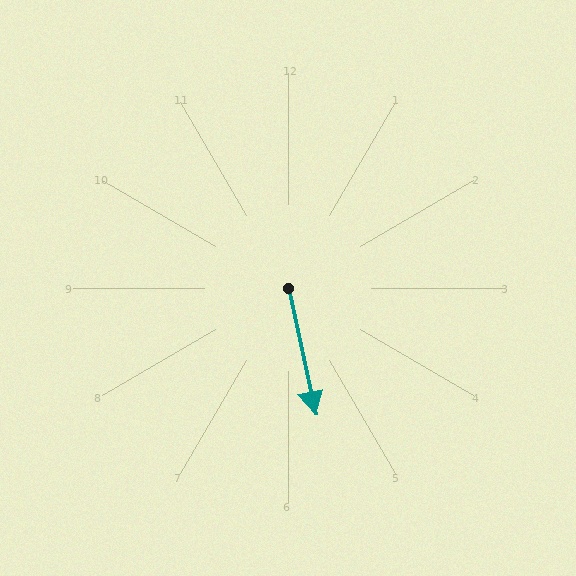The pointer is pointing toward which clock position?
Roughly 6 o'clock.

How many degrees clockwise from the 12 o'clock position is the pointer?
Approximately 168 degrees.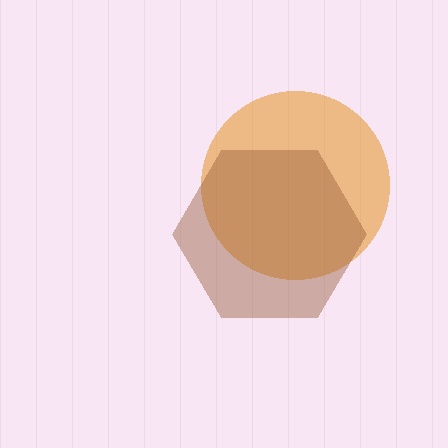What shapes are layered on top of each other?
The layered shapes are: an orange circle, a brown hexagon.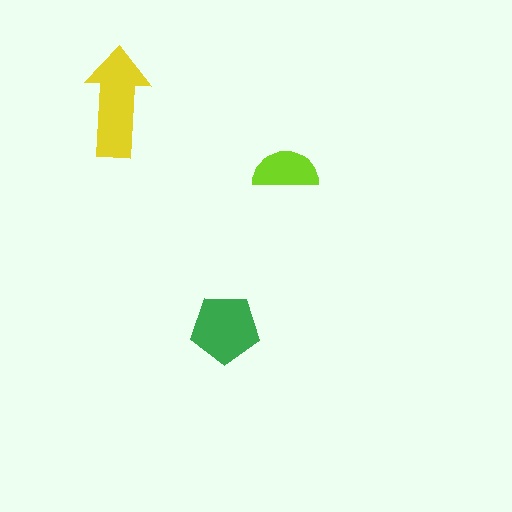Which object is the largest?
The yellow arrow.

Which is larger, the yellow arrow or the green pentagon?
The yellow arrow.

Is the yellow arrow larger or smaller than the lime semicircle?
Larger.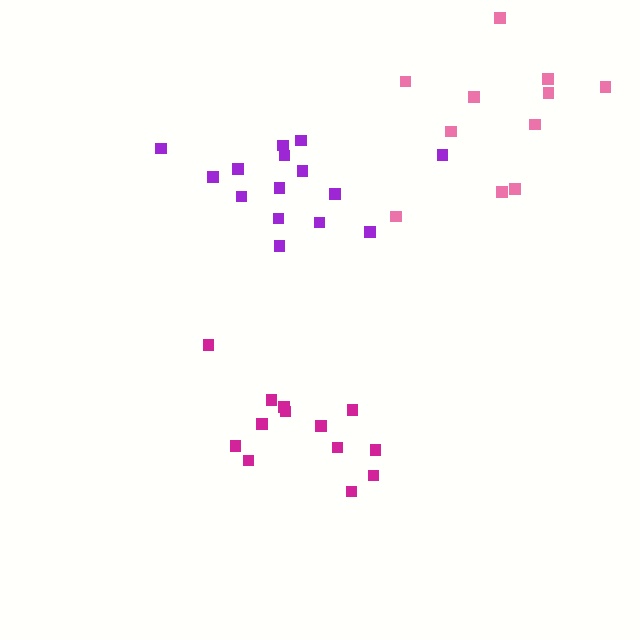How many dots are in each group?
Group 1: 13 dots, Group 2: 11 dots, Group 3: 15 dots (39 total).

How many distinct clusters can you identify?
There are 3 distinct clusters.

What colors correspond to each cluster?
The clusters are colored: magenta, pink, purple.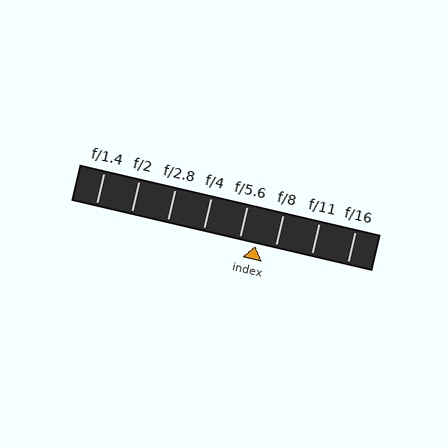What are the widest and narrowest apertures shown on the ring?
The widest aperture shown is f/1.4 and the narrowest is f/16.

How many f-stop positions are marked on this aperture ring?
There are 8 f-stop positions marked.